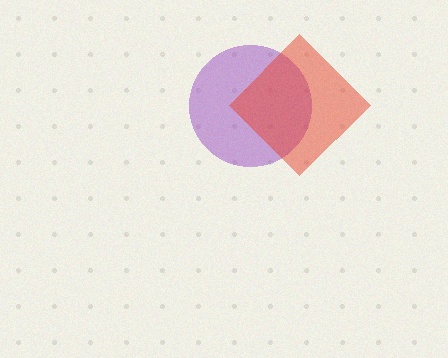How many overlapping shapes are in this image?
There are 2 overlapping shapes in the image.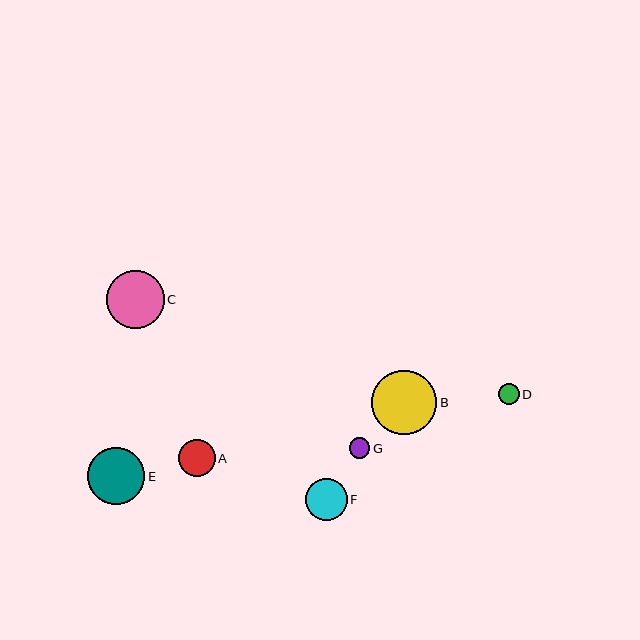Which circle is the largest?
Circle B is the largest with a size of approximately 65 pixels.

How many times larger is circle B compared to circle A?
Circle B is approximately 1.8 times the size of circle A.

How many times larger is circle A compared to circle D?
Circle A is approximately 1.7 times the size of circle D.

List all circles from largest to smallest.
From largest to smallest: B, C, E, F, A, D, G.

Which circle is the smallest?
Circle G is the smallest with a size of approximately 21 pixels.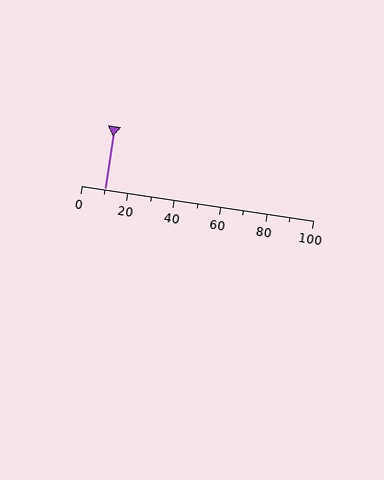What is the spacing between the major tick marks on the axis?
The major ticks are spaced 20 apart.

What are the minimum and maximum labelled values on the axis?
The axis runs from 0 to 100.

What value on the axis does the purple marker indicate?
The marker indicates approximately 10.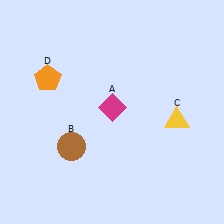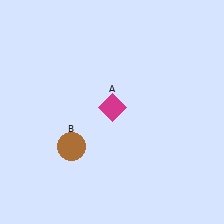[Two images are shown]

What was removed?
The orange pentagon (D), the yellow triangle (C) were removed in Image 2.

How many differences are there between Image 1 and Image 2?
There are 2 differences between the two images.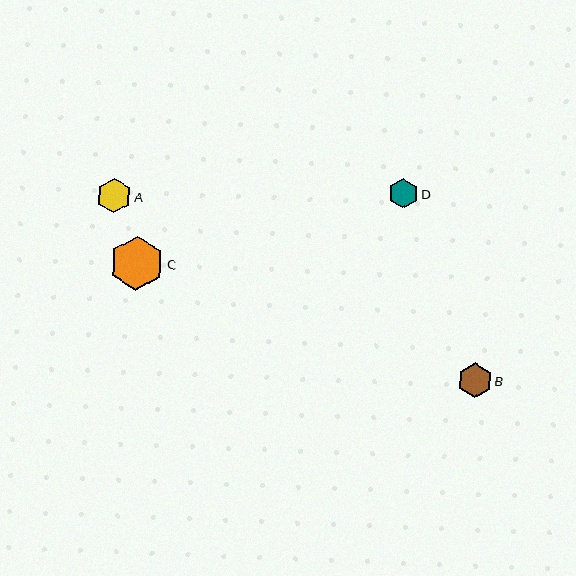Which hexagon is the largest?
Hexagon C is the largest with a size of approximately 54 pixels.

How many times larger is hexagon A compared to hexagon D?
Hexagon A is approximately 1.2 times the size of hexagon D.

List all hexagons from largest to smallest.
From largest to smallest: C, A, B, D.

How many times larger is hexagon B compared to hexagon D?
Hexagon B is approximately 1.2 times the size of hexagon D.